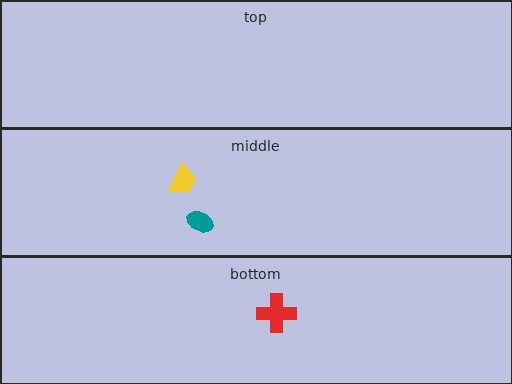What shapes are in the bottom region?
The red cross.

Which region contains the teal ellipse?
The middle region.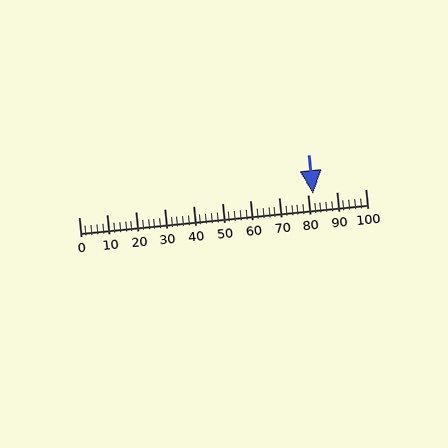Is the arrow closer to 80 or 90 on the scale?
The arrow is closer to 80.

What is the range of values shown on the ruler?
The ruler shows values from 0 to 100.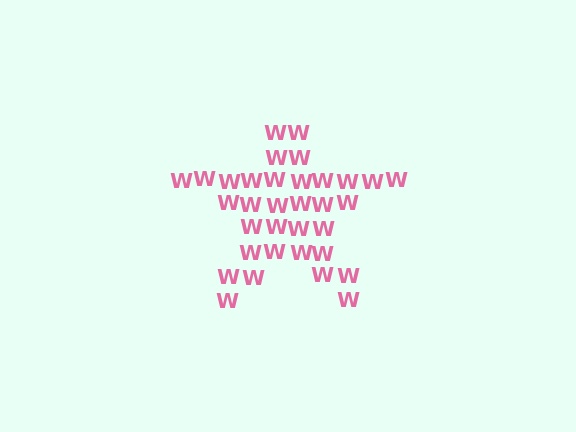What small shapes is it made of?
It is made of small letter W's.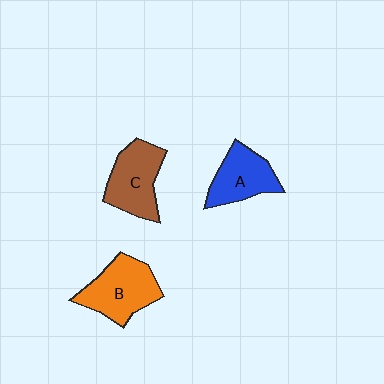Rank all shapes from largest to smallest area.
From largest to smallest: B (orange), C (brown), A (blue).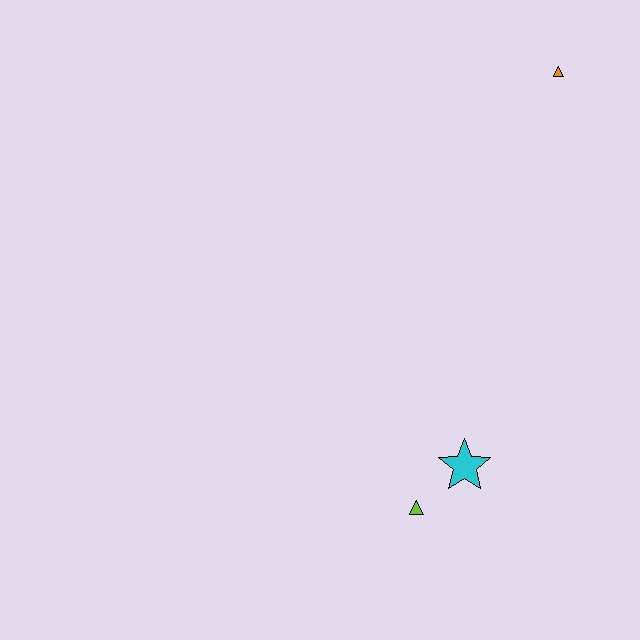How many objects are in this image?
There are 3 objects.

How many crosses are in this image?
There are no crosses.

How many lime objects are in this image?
There is 1 lime object.